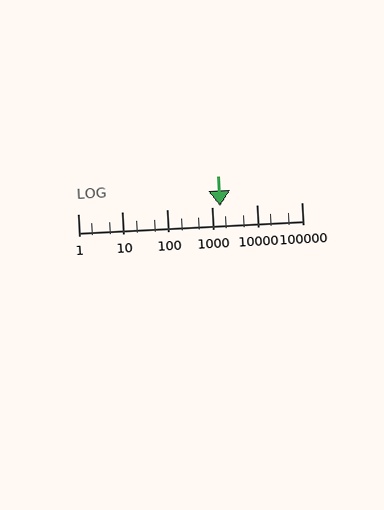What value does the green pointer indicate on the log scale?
The pointer indicates approximately 1500.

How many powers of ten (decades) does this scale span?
The scale spans 5 decades, from 1 to 100000.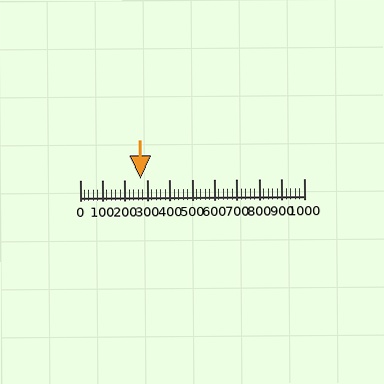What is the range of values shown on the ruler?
The ruler shows values from 0 to 1000.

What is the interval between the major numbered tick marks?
The major tick marks are spaced 100 units apart.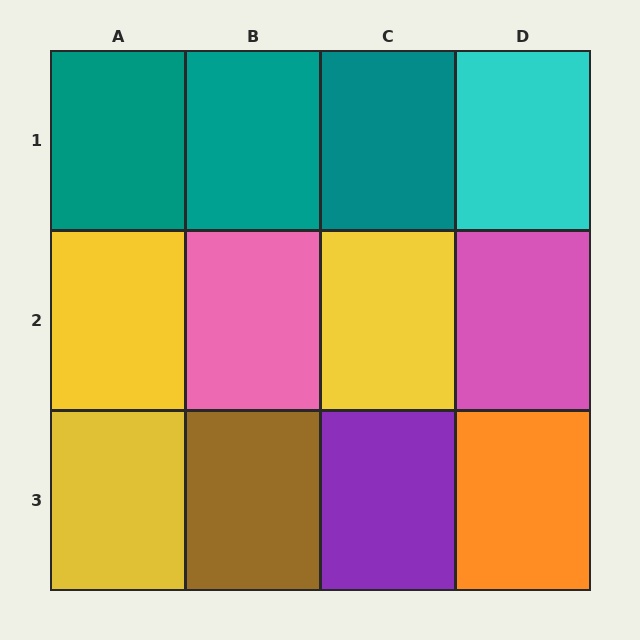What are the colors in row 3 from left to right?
Yellow, brown, purple, orange.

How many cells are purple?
1 cell is purple.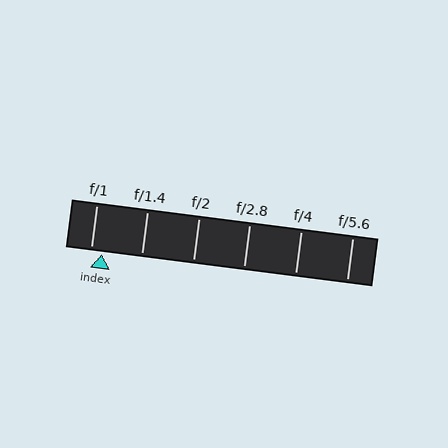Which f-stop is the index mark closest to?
The index mark is closest to f/1.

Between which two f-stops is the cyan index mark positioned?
The index mark is between f/1 and f/1.4.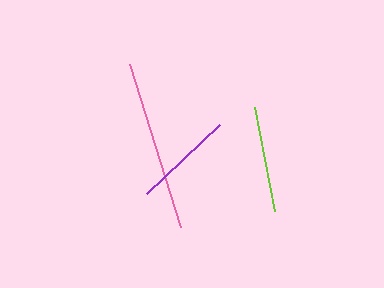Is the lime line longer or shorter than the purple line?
The lime line is longer than the purple line.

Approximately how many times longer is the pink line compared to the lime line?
The pink line is approximately 1.6 times the length of the lime line.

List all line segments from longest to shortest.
From longest to shortest: pink, lime, purple.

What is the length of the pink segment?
The pink segment is approximately 171 pixels long.